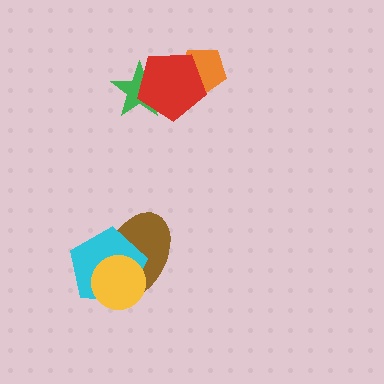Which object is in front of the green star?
The red pentagon is in front of the green star.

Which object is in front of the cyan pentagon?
The yellow circle is in front of the cyan pentagon.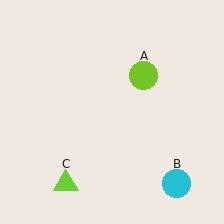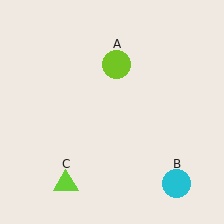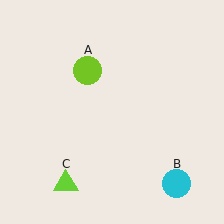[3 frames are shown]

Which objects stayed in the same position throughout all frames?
Cyan circle (object B) and lime triangle (object C) remained stationary.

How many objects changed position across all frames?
1 object changed position: lime circle (object A).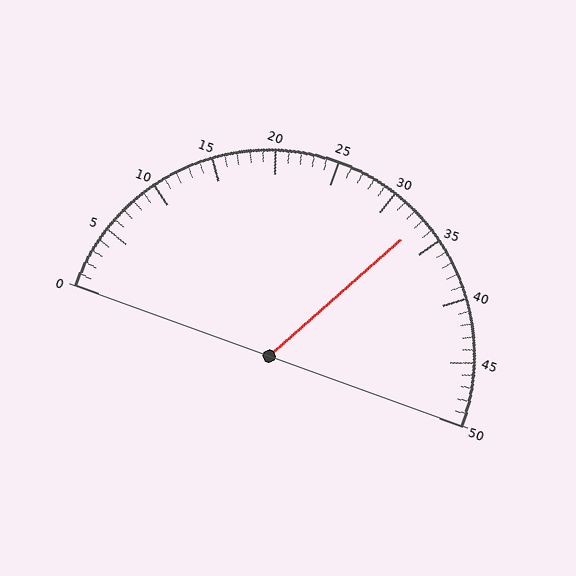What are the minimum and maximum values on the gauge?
The gauge ranges from 0 to 50.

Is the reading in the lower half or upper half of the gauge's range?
The reading is in the upper half of the range (0 to 50).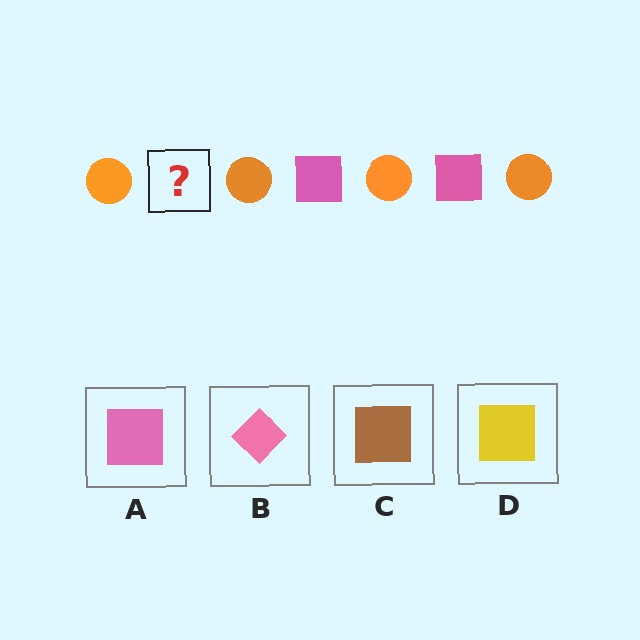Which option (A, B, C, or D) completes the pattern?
A.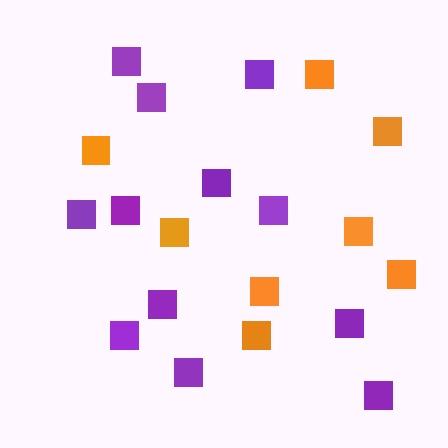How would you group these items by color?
There are 2 groups: one group of purple squares (12) and one group of orange squares (8).